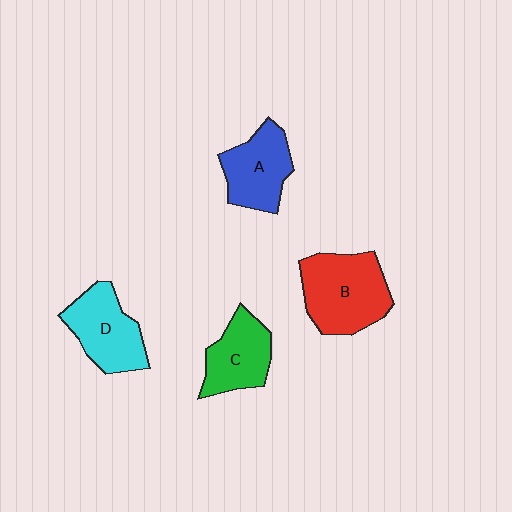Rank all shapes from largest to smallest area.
From largest to smallest: B (red), D (cyan), A (blue), C (green).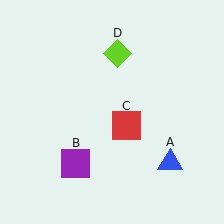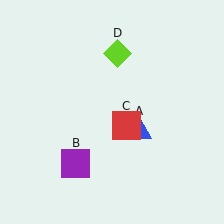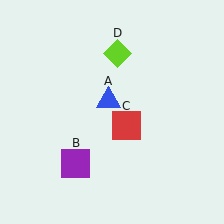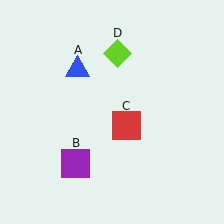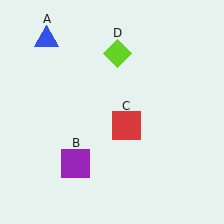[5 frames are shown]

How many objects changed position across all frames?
1 object changed position: blue triangle (object A).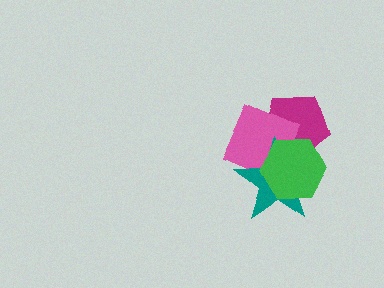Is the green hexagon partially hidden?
No, no other shape covers it.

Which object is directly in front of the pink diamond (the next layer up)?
The teal star is directly in front of the pink diamond.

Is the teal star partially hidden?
Yes, it is partially covered by another shape.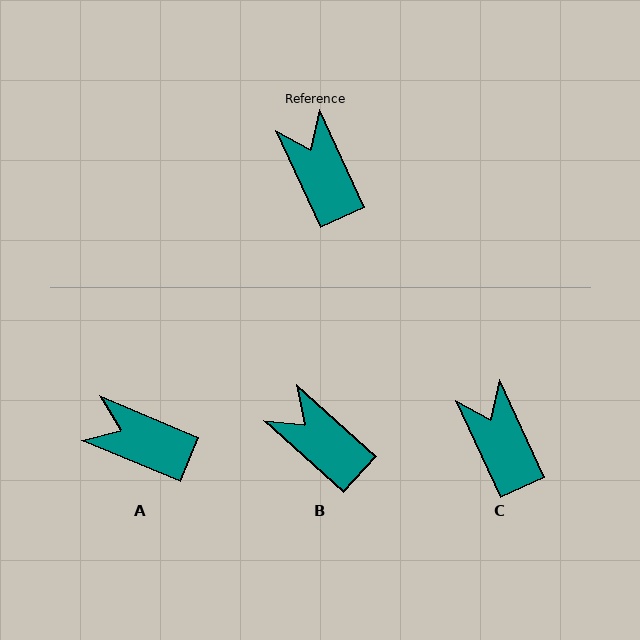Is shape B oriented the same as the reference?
No, it is off by about 23 degrees.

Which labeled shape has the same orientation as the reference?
C.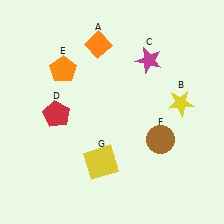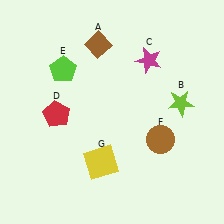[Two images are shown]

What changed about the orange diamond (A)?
In Image 1, A is orange. In Image 2, it changed to brown.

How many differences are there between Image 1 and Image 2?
There are 3 differences between the two images.